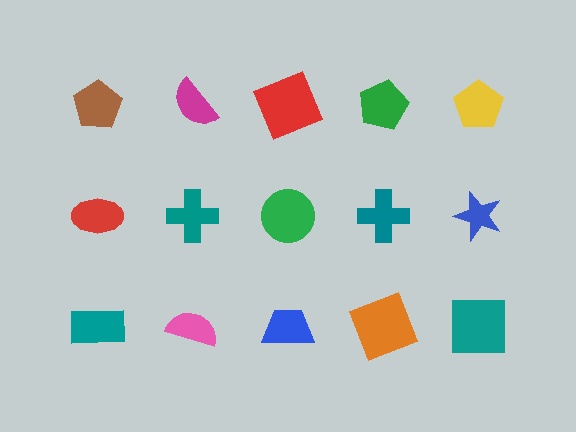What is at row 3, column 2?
A pink semicircle.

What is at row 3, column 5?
A teal square.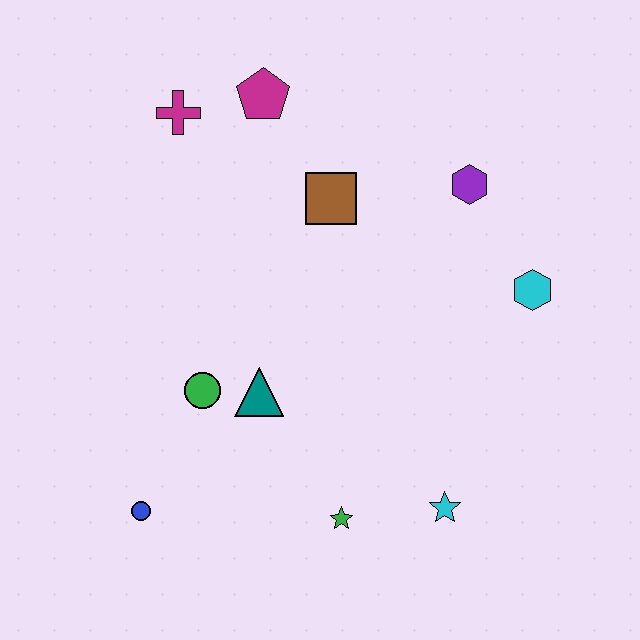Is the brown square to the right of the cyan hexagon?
No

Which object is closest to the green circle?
The teal triangle is closest to the green circle.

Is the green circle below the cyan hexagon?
Yes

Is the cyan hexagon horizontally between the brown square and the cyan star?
No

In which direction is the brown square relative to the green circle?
The brown square is above the green circle.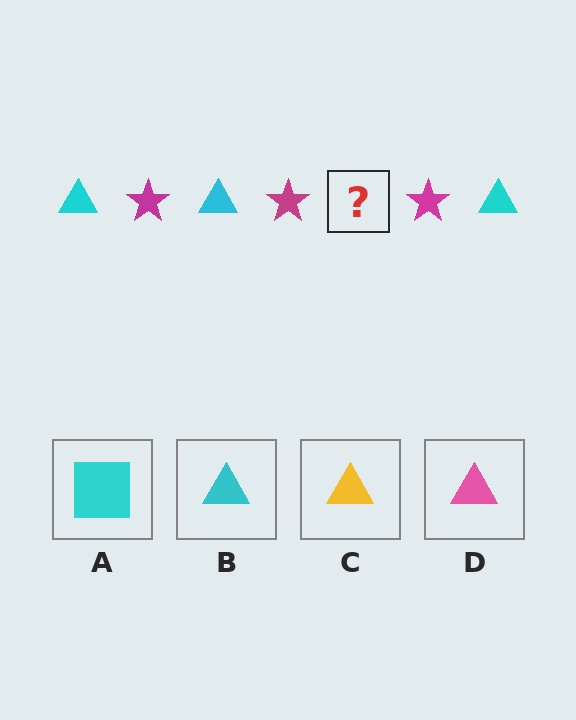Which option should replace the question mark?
Option B.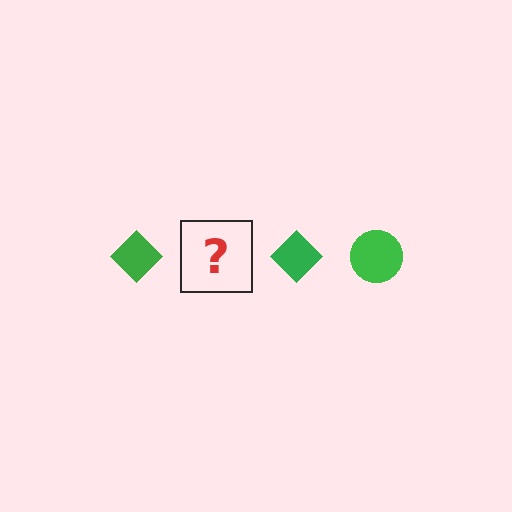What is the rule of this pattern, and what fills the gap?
The rule is that the pattern cycles through diamond, circle shapes in green. The gap should be filled with a green circle.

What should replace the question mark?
The question mark should be replaced with a green circle.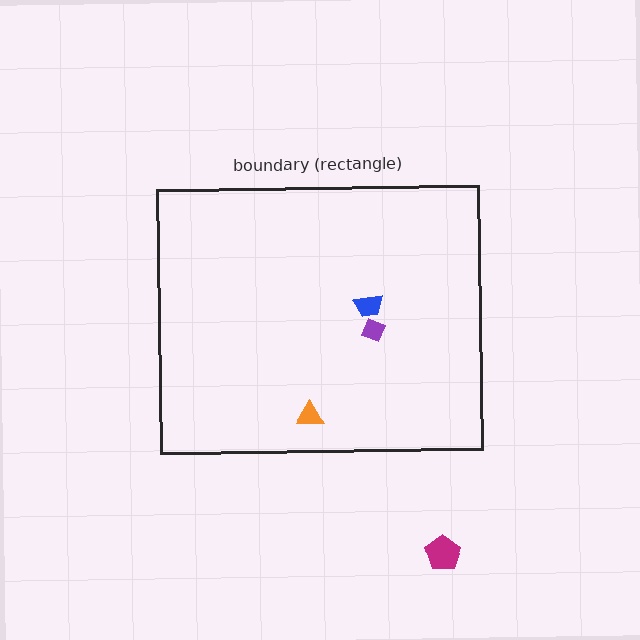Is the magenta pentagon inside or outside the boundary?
Outside.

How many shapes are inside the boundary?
3 inside, 1 outside.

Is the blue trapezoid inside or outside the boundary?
Inside.